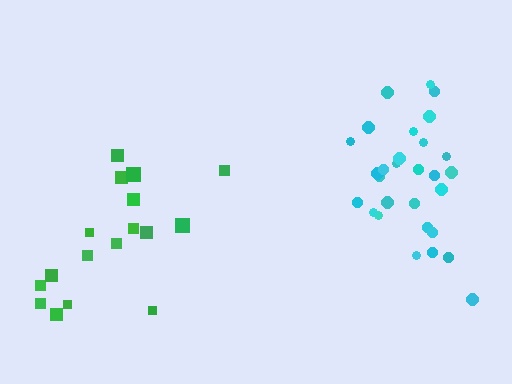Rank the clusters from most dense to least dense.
cyan, green.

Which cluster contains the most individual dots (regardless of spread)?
Cyan (29).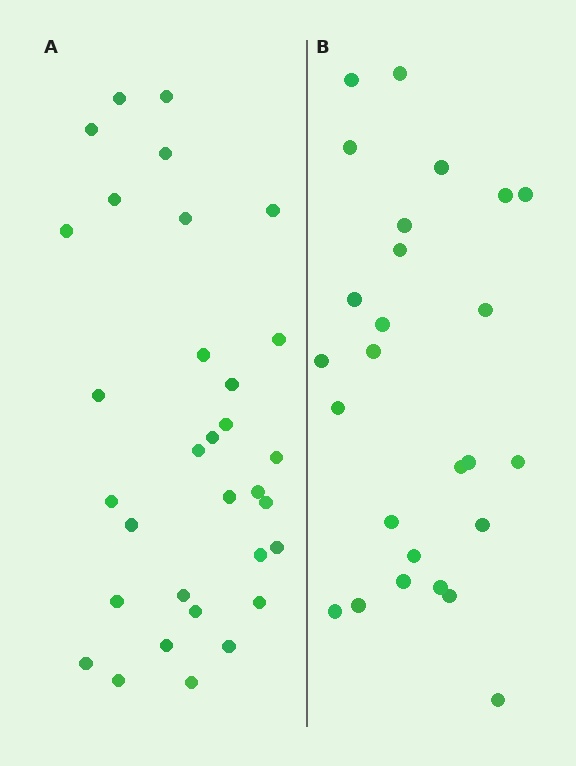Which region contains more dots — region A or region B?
Region A (the left region) has more dots.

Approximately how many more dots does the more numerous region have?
Region A has about 6 more dots than region B.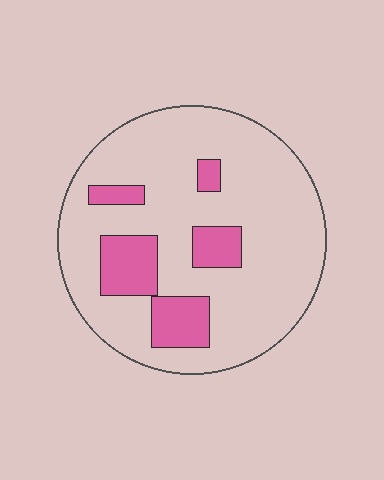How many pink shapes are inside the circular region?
5.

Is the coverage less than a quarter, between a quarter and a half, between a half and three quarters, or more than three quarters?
Less than a quarter.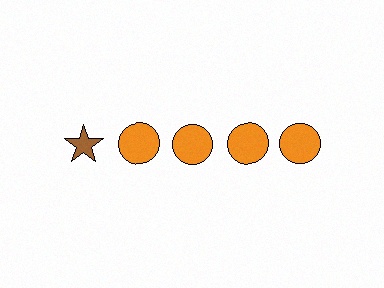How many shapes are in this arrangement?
There are 5 shapes arranged in a grid pattern.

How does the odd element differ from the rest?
It differs in both color (brown instead of orange) and shape (star instead of circle).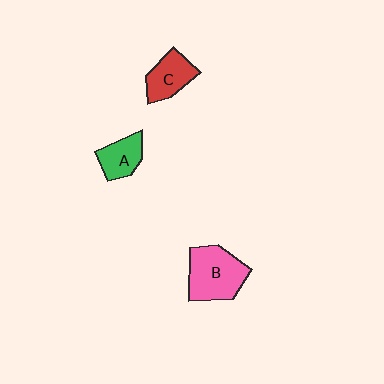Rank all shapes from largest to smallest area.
From largest to smallest: B (pink), C (red), A (green).